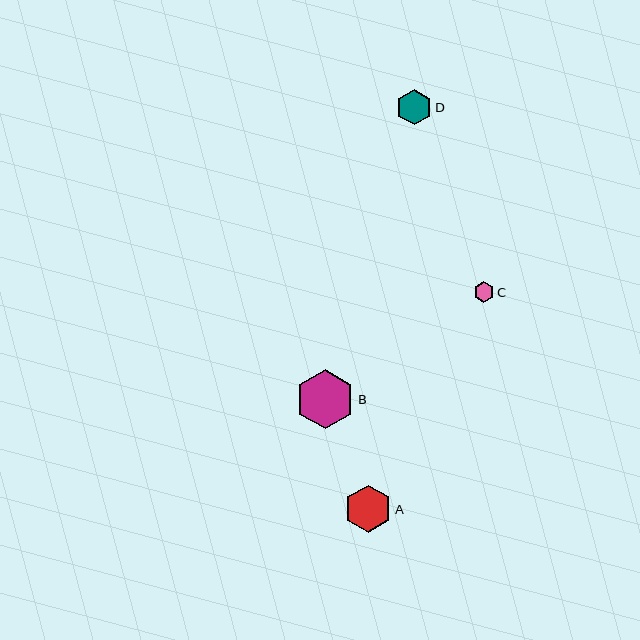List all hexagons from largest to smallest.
From largest to smallest: B, A, D, C.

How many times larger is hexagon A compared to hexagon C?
Hexagon A is approximately 2.3 times the size of hexagon C.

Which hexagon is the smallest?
Hexagon C is the smallest with a size of approximately 20 pixels.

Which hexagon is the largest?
Hexagon B is the largest with a size of approximately 59 pixels.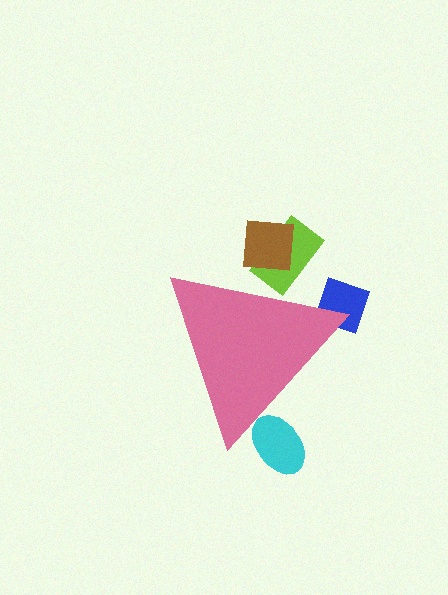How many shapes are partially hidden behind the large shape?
4 shapes are partially hidden.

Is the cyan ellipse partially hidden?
Yes, the cyan ellipse is partially hidden behind the pink triangle.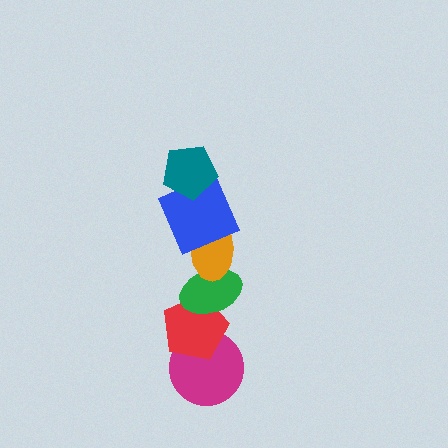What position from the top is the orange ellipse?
The orange ellipse is 3rd from the top.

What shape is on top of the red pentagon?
The green ellipse is on top of the red pentagon.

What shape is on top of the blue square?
The teal pentagon is on top of the blue square.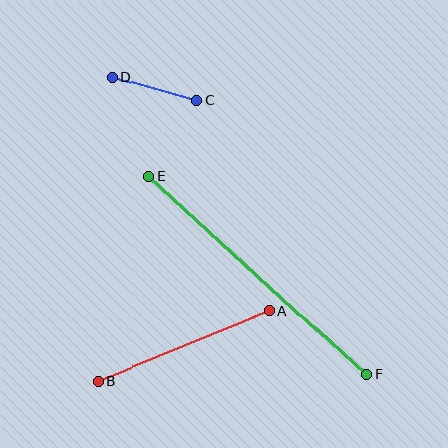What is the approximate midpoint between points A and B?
The midpoint is at approximately (184, 346) pixels.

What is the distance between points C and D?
The distance is approximately 88 pixels.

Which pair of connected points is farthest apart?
Points E and F are farthest apart.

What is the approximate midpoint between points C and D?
The midpoint is at approximately (155, 89) pixels.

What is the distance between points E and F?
The distance is approximately 295 pixels.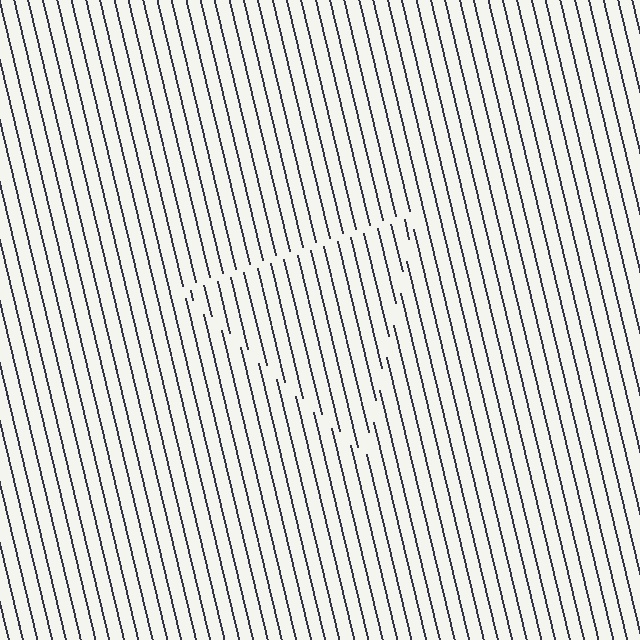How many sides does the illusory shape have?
3 sides — the line-ends trace a triangle.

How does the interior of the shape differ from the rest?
The interior of the shape contains the same grating, shifted by half a period — the contour is defined by the phase discontinuity where line-ends from the inner and outer gratings abut.